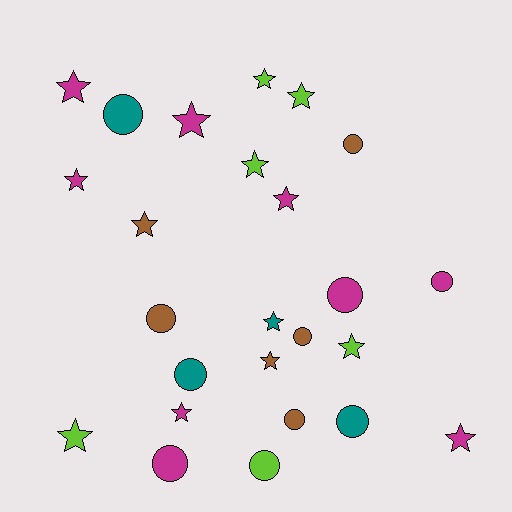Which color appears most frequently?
Magenta, with 9 objects.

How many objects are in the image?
There are 25 objects.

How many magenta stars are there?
There are 6 magenta stars.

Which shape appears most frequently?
Star, with 14 objects.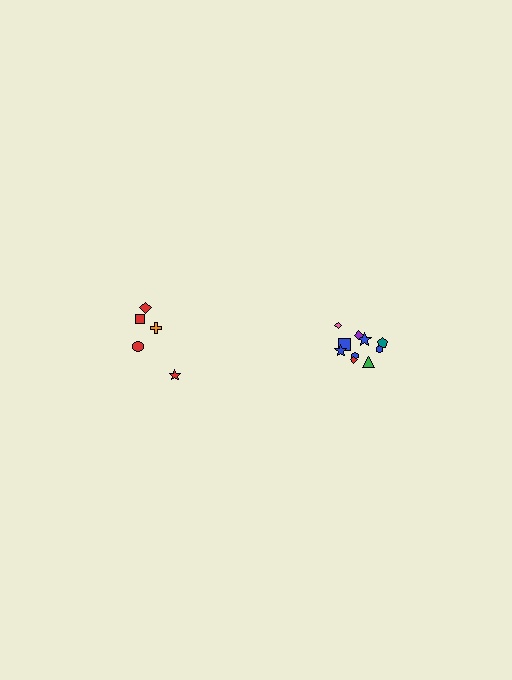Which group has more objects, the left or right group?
The right group.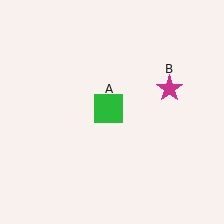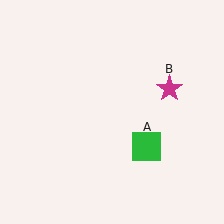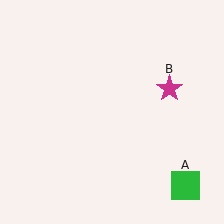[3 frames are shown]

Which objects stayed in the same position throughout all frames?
Magenta star (object B) remained stationary.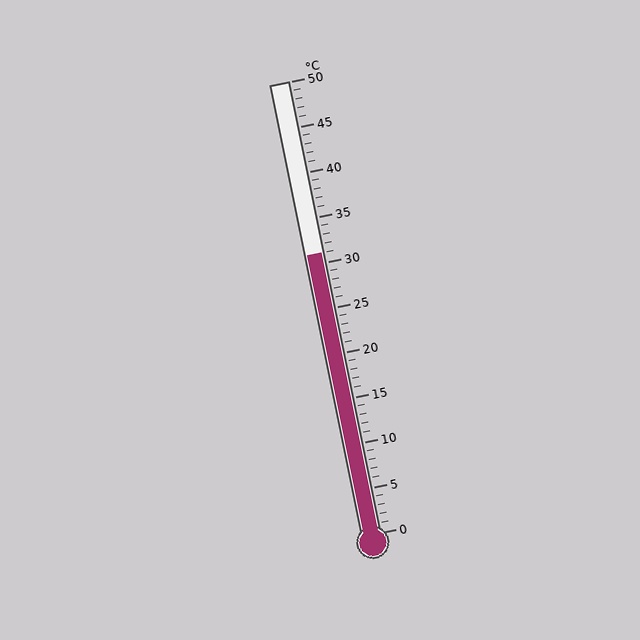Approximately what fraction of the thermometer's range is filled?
The thermometer is filled to approximately 60% of its range.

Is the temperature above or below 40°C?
The temperature is below 40°C.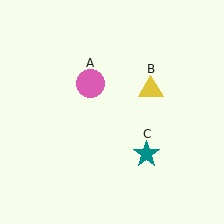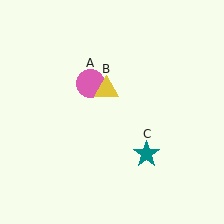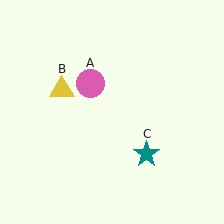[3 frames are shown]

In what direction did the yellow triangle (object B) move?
The yellow triangle (object B) moved left.